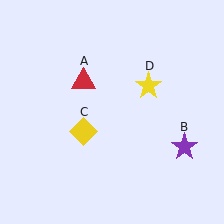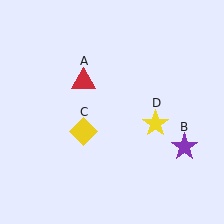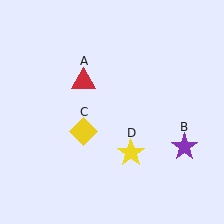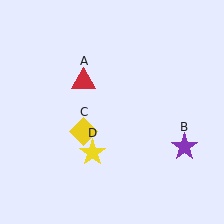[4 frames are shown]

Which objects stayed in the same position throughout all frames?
Red triangle (object A) and purple star (object B) and yellow diamond (object C) remained stationary.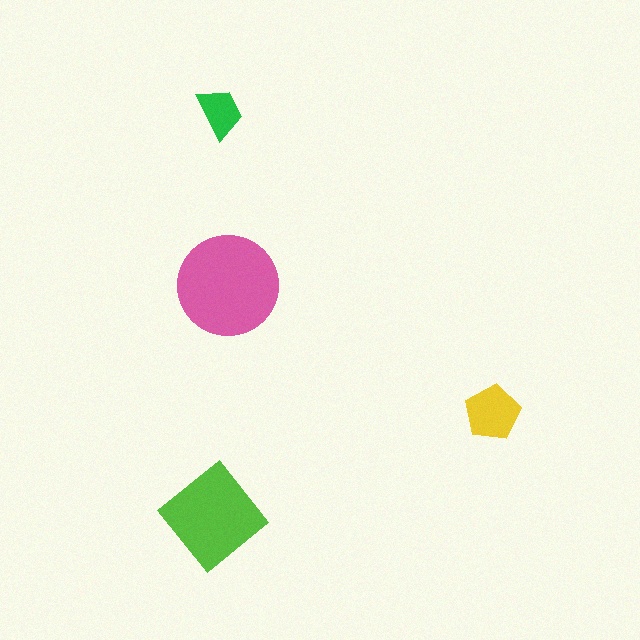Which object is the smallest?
The green trapezoid.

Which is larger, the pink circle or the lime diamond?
The pink circle.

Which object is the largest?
The pink circle.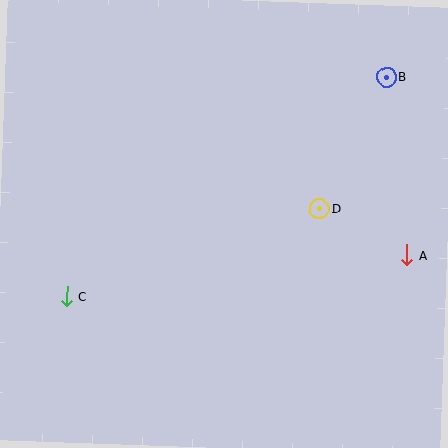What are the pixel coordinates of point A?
Point A is at (407, 255).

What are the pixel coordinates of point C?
Point C is at (67, 296).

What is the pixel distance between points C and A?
The distance between C and A is 343 pixels.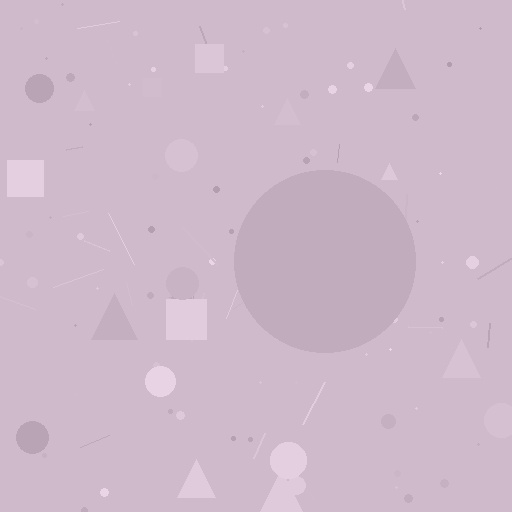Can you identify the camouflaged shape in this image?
The camouflaged shape is a circle.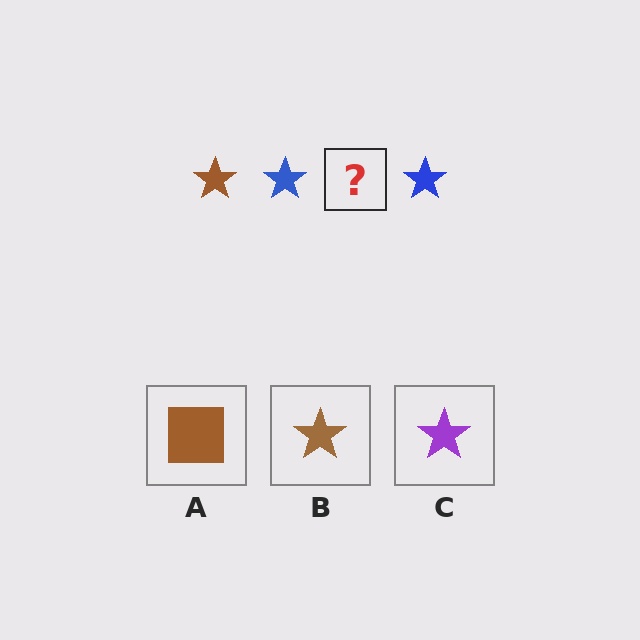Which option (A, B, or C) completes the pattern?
B.